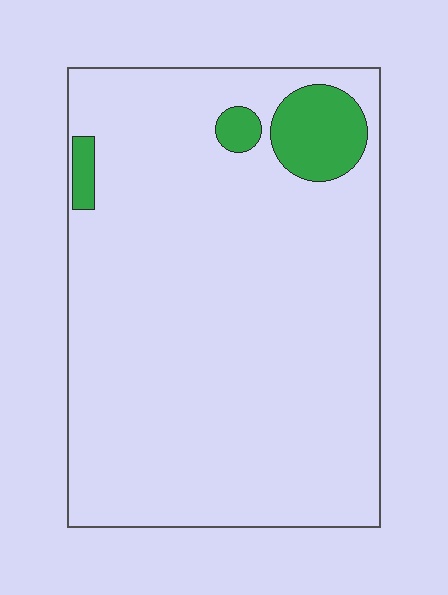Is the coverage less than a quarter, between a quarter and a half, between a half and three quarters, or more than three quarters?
Less than a quarter.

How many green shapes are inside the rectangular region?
3.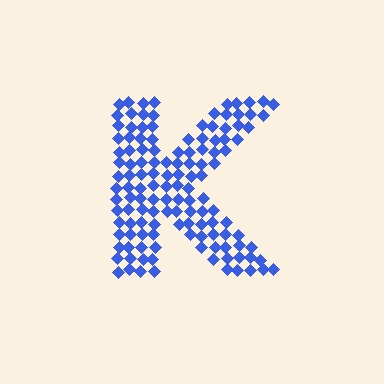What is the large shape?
The large shape is the letter K.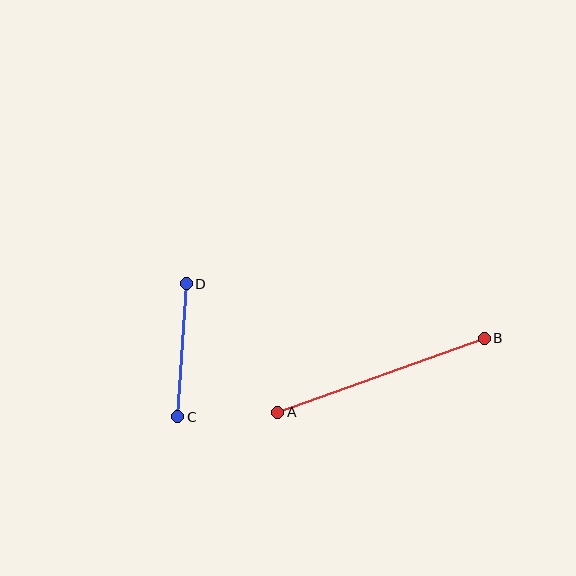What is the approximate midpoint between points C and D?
The midpoint is at approximately (182, 350) pixels.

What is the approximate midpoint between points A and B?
The midpoint is at approximately (381, 375) pixels.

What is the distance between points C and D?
The distance is approximately 133 pixels.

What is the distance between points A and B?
The distance is approximately 219 pixels.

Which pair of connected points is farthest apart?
Points A and B are farthest apart.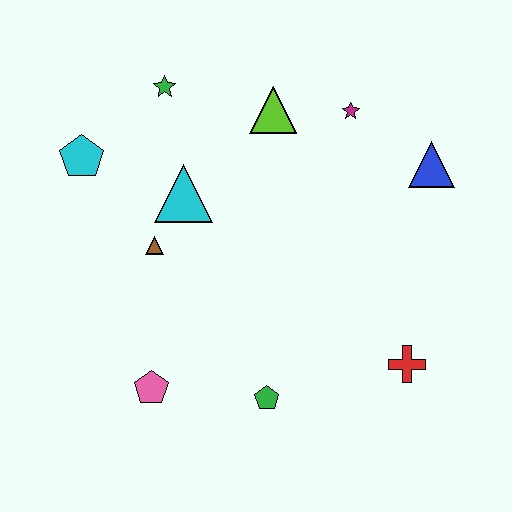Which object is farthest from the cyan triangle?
The red cross is farthest from the cyan triangle.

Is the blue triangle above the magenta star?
No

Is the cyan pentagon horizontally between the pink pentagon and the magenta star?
No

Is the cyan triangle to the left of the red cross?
Yes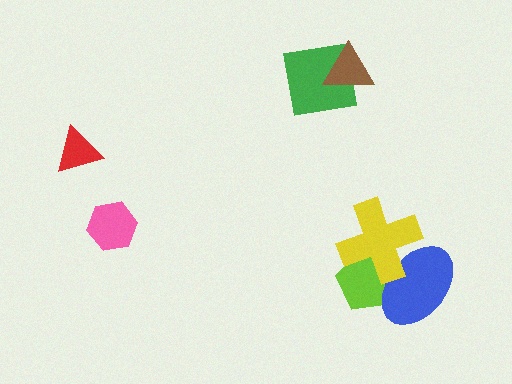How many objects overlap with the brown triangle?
1 object overlaps with the brown triangle.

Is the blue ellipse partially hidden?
Yes, it is partially covered by another shape.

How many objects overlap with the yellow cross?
2 objects overlap with the yellow cross.